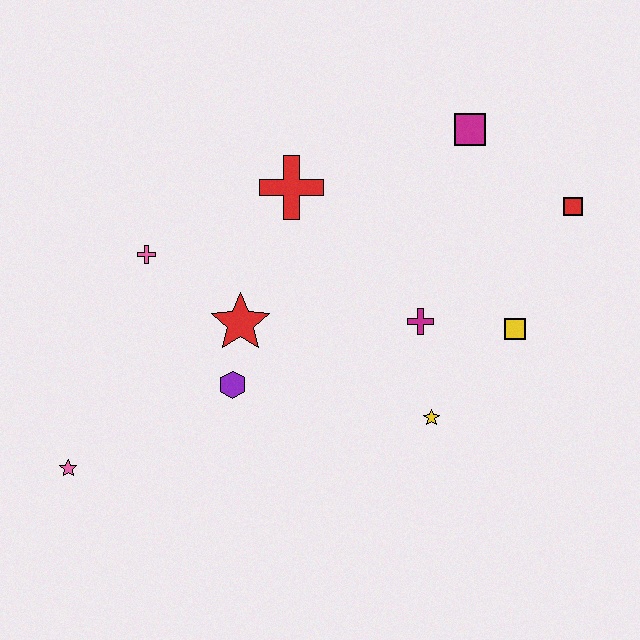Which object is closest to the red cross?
The red star is closest to the red cross.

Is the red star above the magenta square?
No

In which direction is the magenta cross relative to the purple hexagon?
The magenta cross is to the right of the purple hexagon.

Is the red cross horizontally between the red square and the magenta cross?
No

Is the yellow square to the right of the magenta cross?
Yes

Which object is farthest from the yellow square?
The pink star is farthest from the yellow square.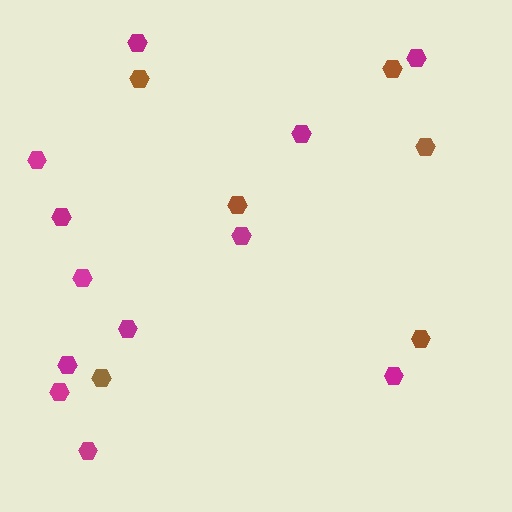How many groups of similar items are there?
There are 2 groups: one group of brown hexagons (6) and one group of magenta hexagons (12).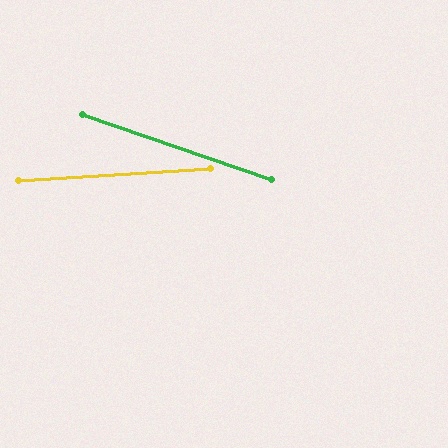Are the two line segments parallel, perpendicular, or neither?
Neither parallel nor perpendicular — they differ by about 23°.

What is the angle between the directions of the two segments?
Approximately 23 degrees.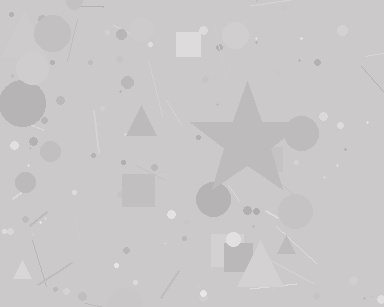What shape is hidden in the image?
A star is hidden in the image.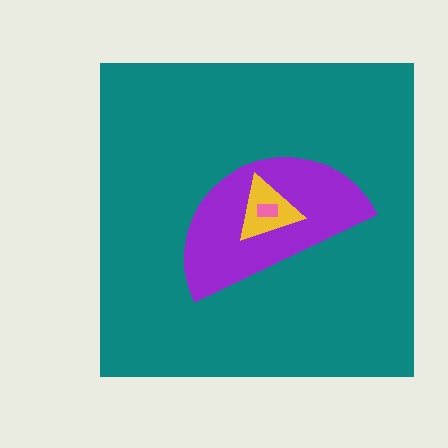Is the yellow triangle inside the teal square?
Yes.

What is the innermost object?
The pink rectangle.